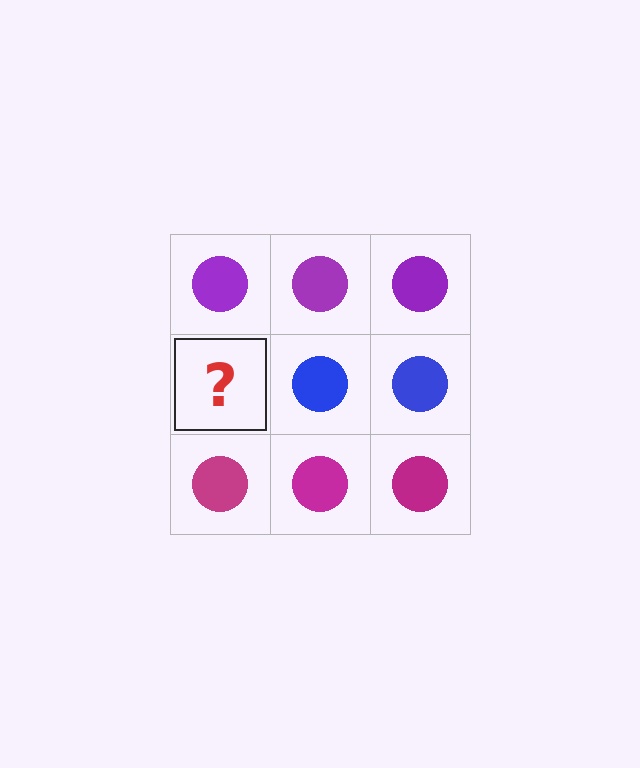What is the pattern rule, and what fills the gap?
The rule is that each row has a consistent color. The gap should be filled with a blue circle.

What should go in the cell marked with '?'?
The missing cell should contain a blue circle.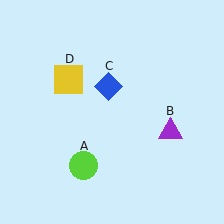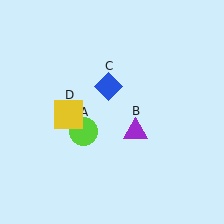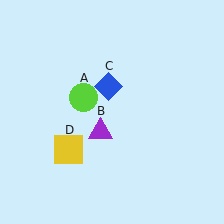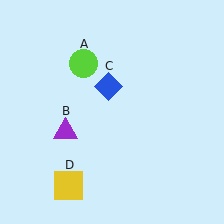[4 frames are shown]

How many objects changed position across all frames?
3 objects changed position: lime circle (object A), purple triangle (object B), yellow square (object D).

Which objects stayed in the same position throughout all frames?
Blue diamond (object C) remained stationary.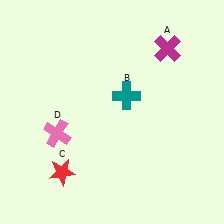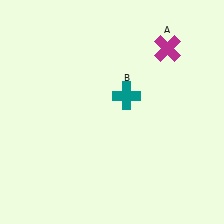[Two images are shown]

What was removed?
The red star (C), the pink cross (D) were removed in Image 2.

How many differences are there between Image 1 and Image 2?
There are 2 differences between the two images.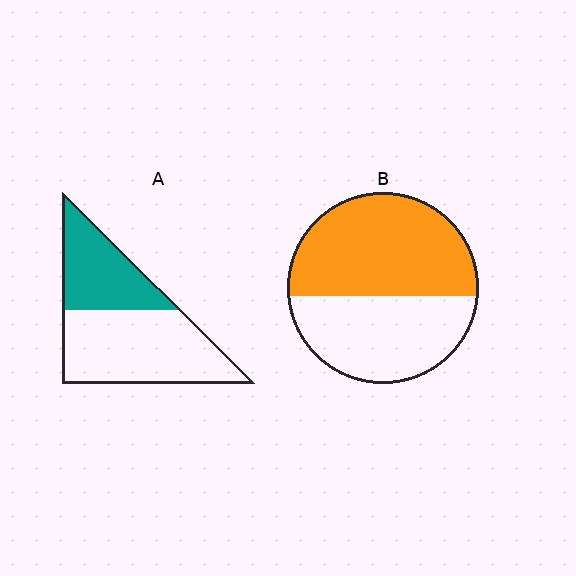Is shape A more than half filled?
No.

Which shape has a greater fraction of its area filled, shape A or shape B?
Shape B.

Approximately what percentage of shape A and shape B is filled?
A is approximately 40% and B is approximately 55%.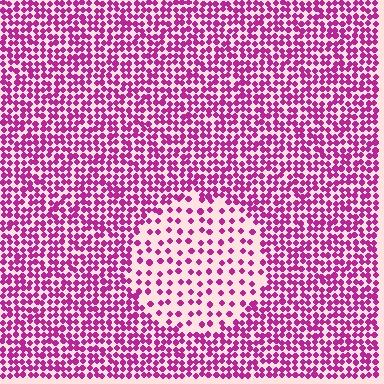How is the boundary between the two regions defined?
The boundary is defined by a change in element density (approximately 2.4x ratio). All elements are the same color, size, and shape.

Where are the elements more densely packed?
The elements are more densely packed outside the circle boundary.